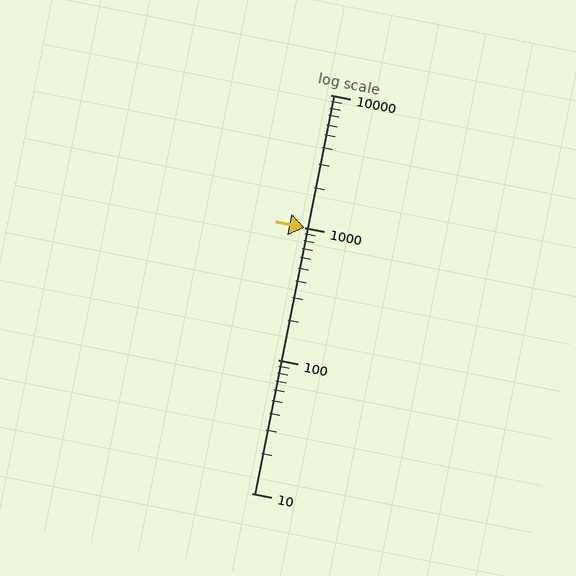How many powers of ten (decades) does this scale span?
The scale spans 3 decades, from 10 to 10000.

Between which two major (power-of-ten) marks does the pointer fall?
The pointer is between 1000 and 10000.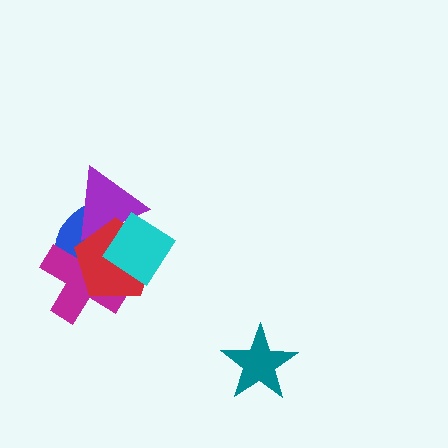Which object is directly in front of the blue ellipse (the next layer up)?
The purple triangle is directly in front of the blue ellipse.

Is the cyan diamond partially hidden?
No, no other shape covers it.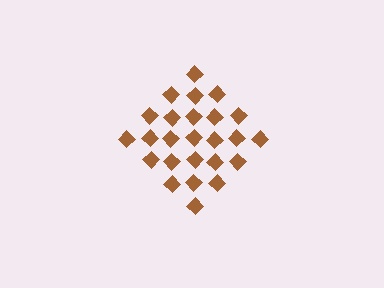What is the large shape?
The large shape is a diamond.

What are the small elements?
The small elements are diamonds.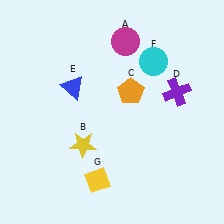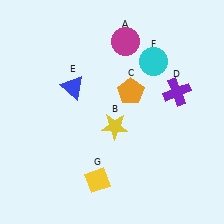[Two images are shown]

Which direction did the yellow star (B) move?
The yellow star (B) moved right.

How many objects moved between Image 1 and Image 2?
1 object moved between the two images.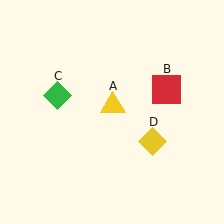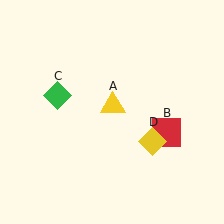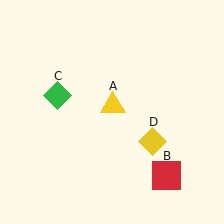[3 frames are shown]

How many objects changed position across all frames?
1 object changed position: red square (object B).